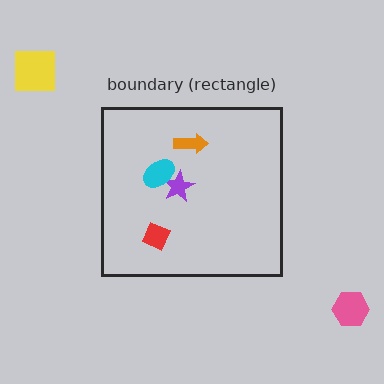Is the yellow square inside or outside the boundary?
Outside.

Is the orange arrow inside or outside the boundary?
Inside.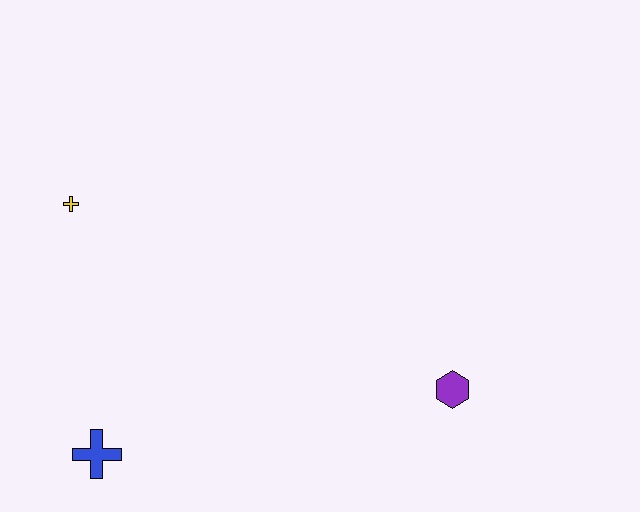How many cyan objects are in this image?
There are no cyan objects.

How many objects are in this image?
There are 3 objects.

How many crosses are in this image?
There are 2 crosses.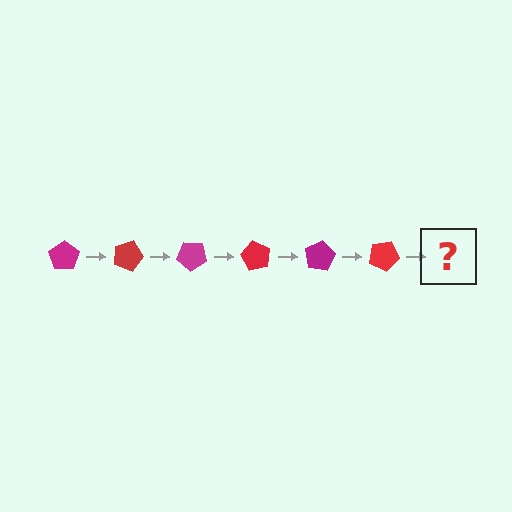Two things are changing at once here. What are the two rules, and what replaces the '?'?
The two rules are that it rotates 20 degrees each step and the color cycles through magenta and red. The '?' should be a magenta pentagon, rotated 120 degrees from the start.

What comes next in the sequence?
The next element should be a magenta pentagon, rotated 120 degrees from the start.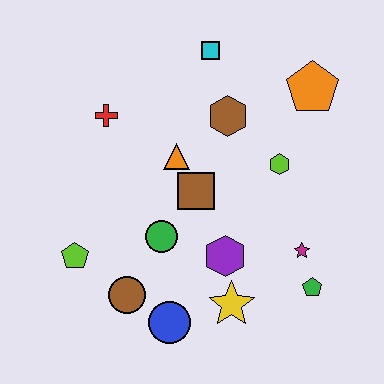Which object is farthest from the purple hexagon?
The cyan square is farthest from the purple hexagon.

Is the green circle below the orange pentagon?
Yes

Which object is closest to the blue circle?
The brown circle is closest to the blue circle.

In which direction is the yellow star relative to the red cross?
The yellow star is below the red cross.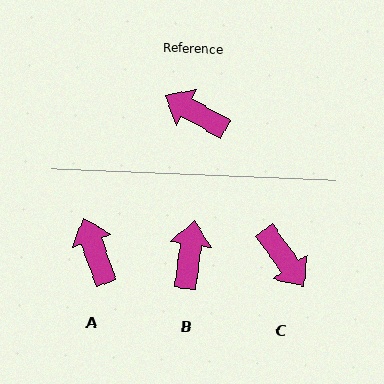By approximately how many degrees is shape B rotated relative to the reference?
Approximately 68 degrees clockwise.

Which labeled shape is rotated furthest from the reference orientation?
C, about 155 degrees away.